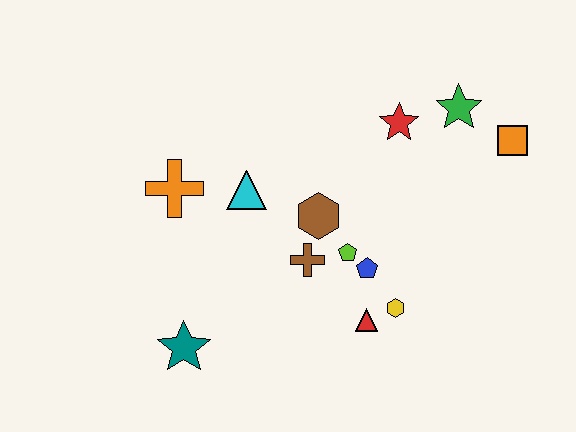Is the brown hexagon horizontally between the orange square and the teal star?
Yes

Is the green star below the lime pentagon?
No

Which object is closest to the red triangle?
The yellow hexagon is closest to the red triangle.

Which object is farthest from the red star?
The teal star is farthest from the red star.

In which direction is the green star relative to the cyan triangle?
The green star is to the right of the cyan triangle.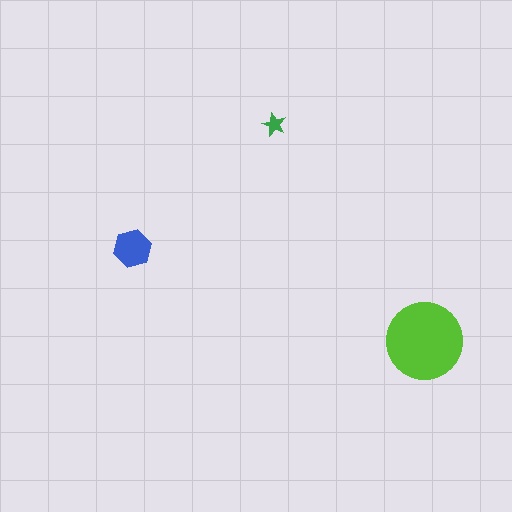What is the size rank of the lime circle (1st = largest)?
1st.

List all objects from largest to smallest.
The lime circle, the blue hexagon, the green star.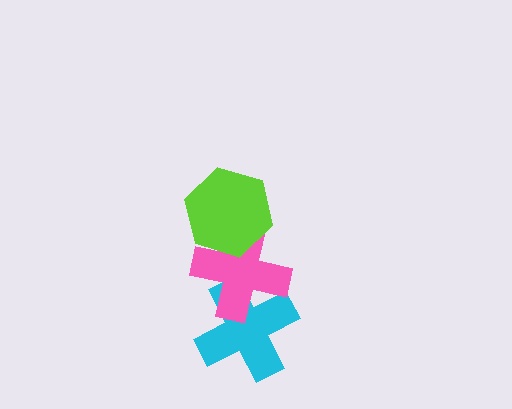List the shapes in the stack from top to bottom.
From top to bottom: the lime hexagon, the pink cross, the cyan cross.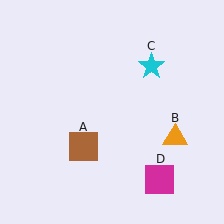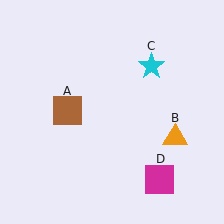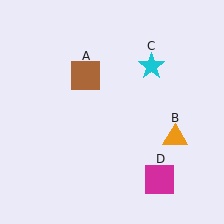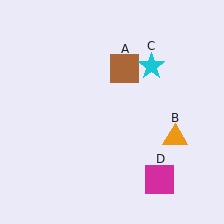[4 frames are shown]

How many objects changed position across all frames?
1 object changed position: brown square (object A).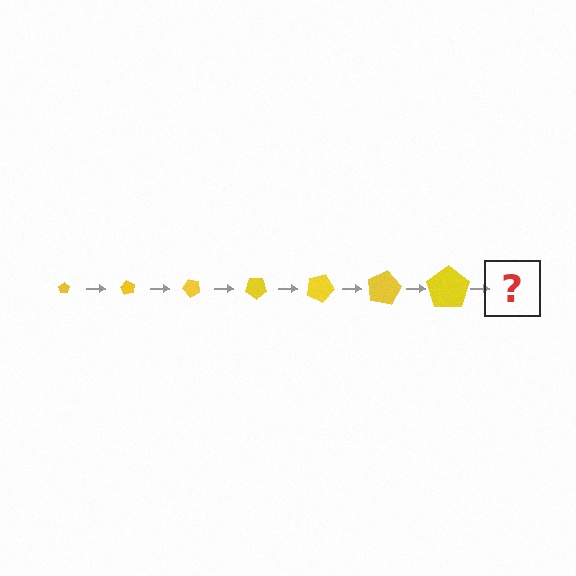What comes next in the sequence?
The next element should be a pentagon, larger than the previous one and rotated 420 degrees from the start.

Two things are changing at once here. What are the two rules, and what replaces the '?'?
The two rules are that the pentagon grows larger each step and it rotates 60 degrees each step. The '?' should be a pentagon, larger than the previous one and rotated 420 degrees from the start.